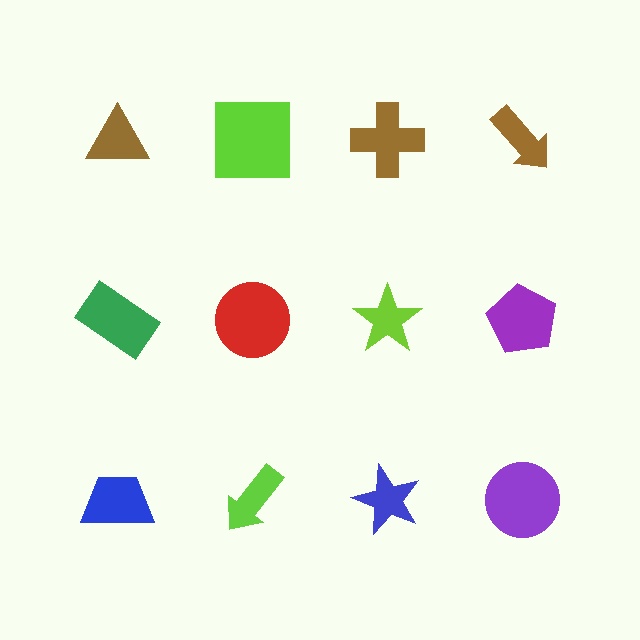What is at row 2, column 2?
A red circle.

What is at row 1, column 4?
A brown arrow.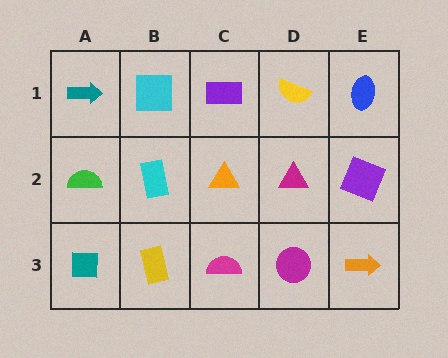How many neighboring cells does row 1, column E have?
2.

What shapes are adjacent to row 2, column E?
A blue ellipse (row 1, column E), an orange arrow (row 3, column E), a magenta triangle (row 2, column D).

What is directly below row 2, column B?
A yellow rectangle.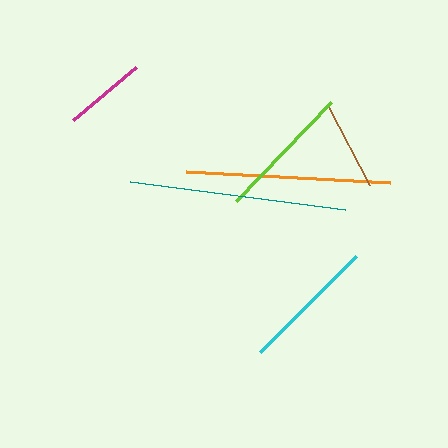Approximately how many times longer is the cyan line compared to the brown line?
The cyan line is approximately 1.5 times the length of the brown line.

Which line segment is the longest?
The teal line is the longest at approximately 217 pixels.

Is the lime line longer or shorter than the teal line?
The teal line is longer than the lime line.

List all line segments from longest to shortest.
From longest to shortest: teal, orange, lime, cyan, brown, magenta.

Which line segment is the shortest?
The magenta line is the shortest at approximately 82 pixels.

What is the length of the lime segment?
The lime segment is approximately 137 pixels long.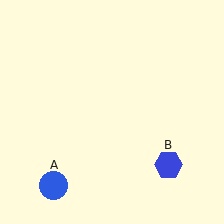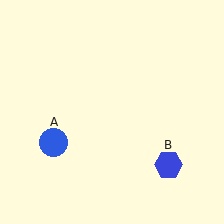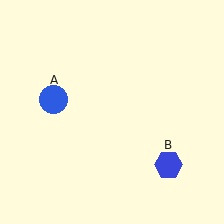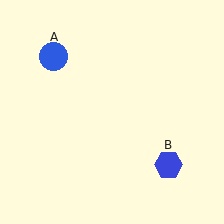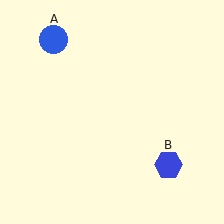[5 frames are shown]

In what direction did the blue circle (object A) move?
The blue circle (object A) moved up.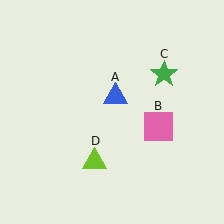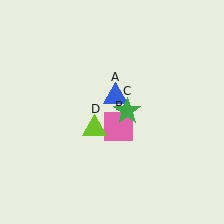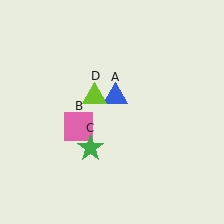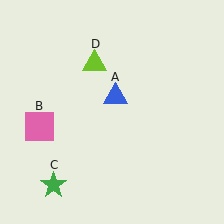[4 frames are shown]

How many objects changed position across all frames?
3 objects changed position: pink square (object B), green star (object C), lime triangle (object D).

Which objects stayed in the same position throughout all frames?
Blue triangle (object A) remained stationary.